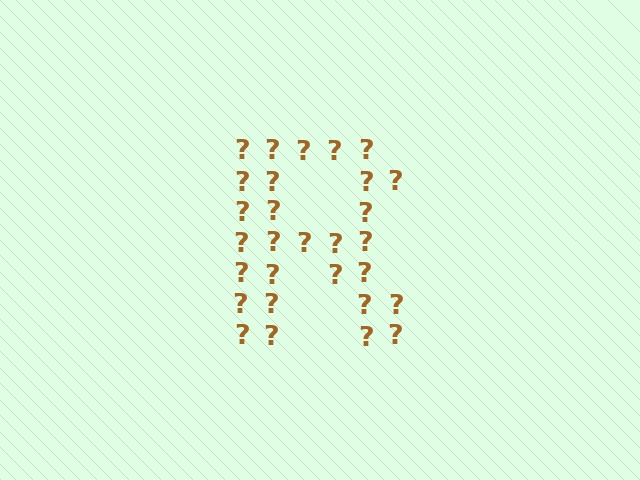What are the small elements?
The small elements are question marks.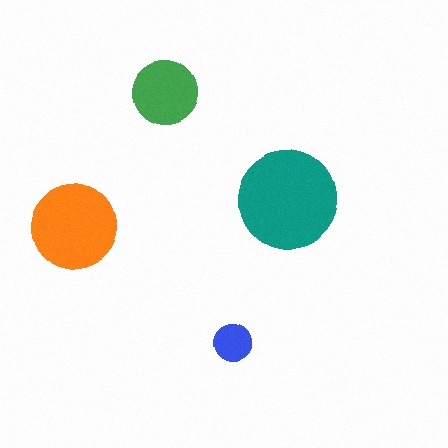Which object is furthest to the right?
The teal circle is rightmost.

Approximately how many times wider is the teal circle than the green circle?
About 1.5 times wider.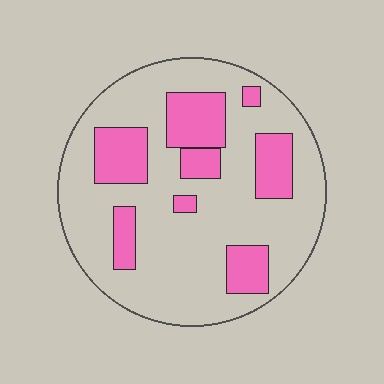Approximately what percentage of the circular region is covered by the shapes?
Approximately 25%.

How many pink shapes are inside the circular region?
8.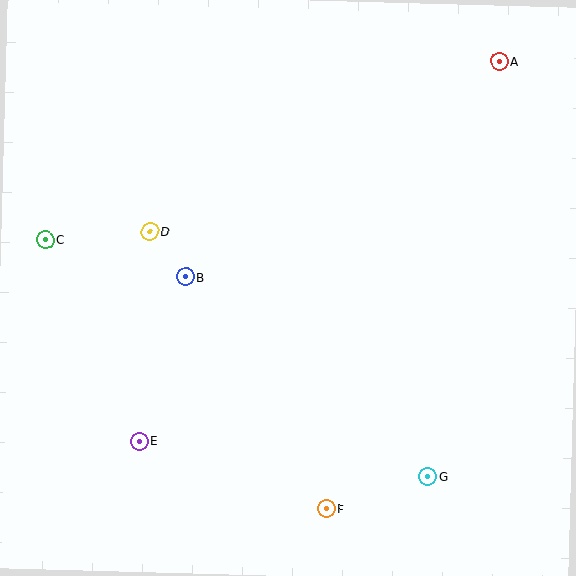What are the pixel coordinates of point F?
Point F is at (326, 509).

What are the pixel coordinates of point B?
Point B is at (185, 277).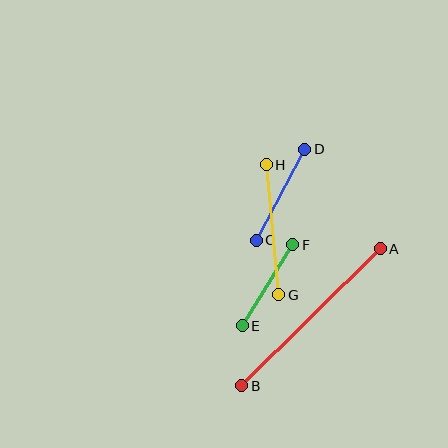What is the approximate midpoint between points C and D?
The midpoint is at approximately (280, 195) pixels.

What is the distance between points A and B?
The distance is approximately 194 pixels.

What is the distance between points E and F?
The distance is approximately 96 pixels.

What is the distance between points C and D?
The distance is approximately 103 pixels.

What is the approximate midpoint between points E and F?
The midpoint is at approximately (268, 285) pixels.